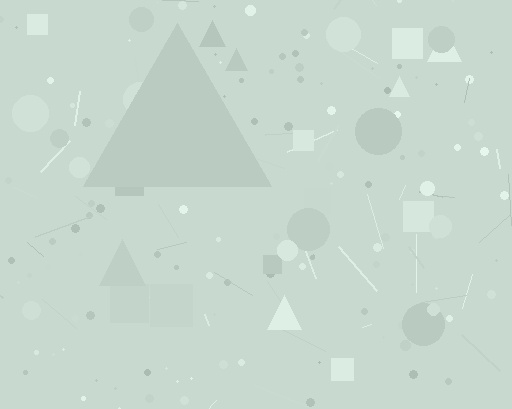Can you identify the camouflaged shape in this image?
The camouflaged shape is a triangle.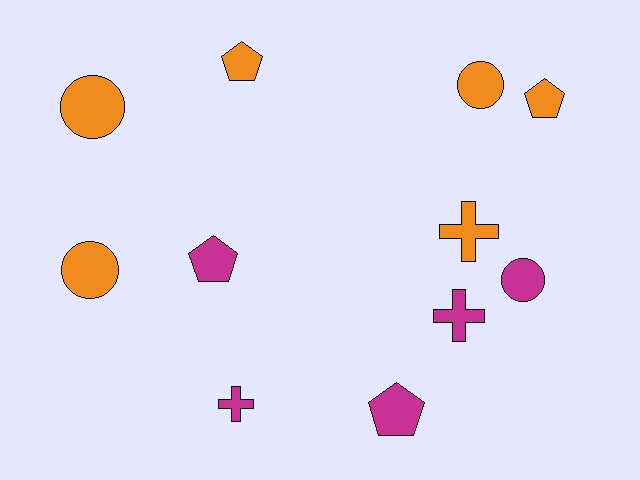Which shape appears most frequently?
Pentagon, with 4 objects.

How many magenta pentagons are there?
There are 2 magenta pentagons.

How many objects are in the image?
There are 11 objects.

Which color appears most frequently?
Orange, with 6 objects.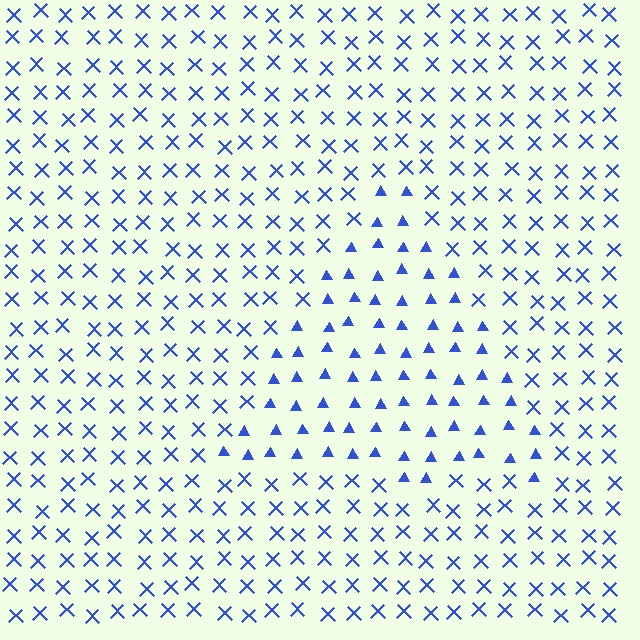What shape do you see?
I see a triangle.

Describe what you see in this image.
The image is filled with small blue elements arranged in a uniform grid. A triangle-shaped region contains triangles, while the surrounding area contains X marks. The boundary is defined purely by the change in element shape.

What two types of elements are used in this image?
The image uses triangles inside the triangle region and X marks outside it.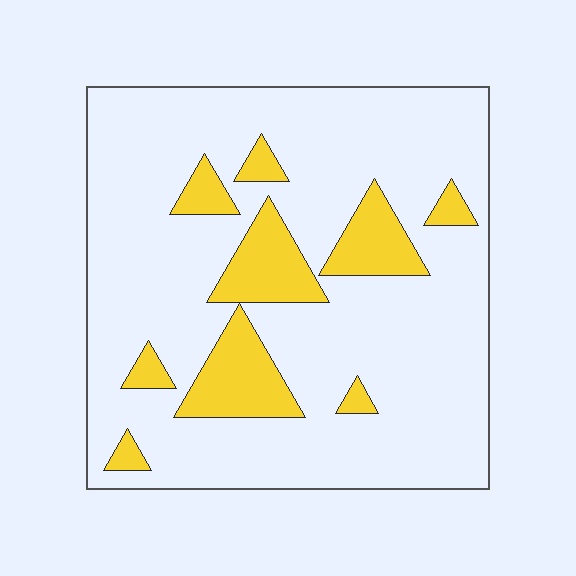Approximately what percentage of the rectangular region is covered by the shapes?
Approximately 15%.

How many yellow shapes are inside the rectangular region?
9.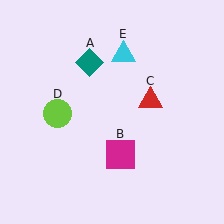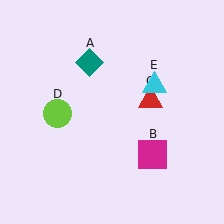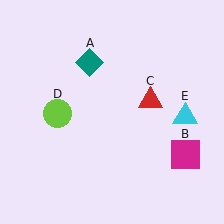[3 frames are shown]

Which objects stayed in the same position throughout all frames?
Teal diamond (object A) and red triangle (object C) and lime circle (object D) remained stationary.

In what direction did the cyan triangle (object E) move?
The cyan triangle (object E) moved down and to the right.